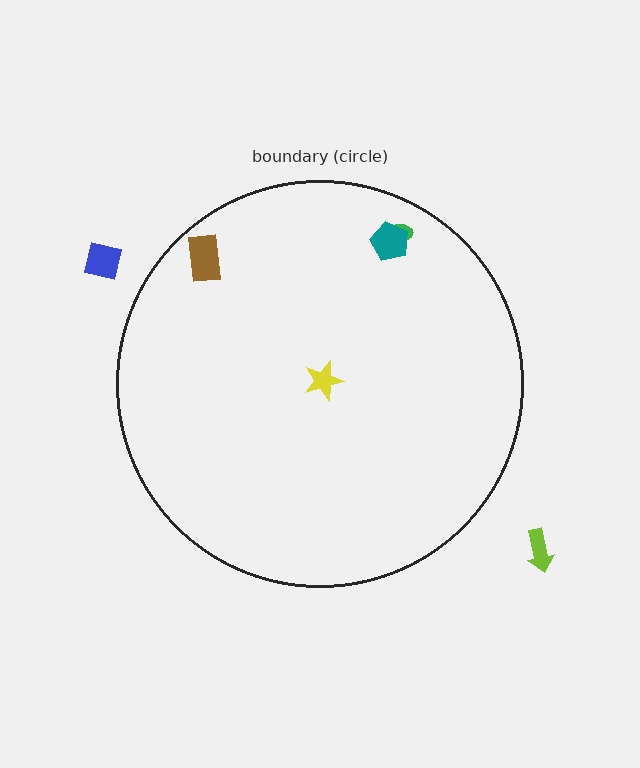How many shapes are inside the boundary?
4 inside, 2 outside.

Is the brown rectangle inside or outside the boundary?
Inside.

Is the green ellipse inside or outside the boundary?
Inside.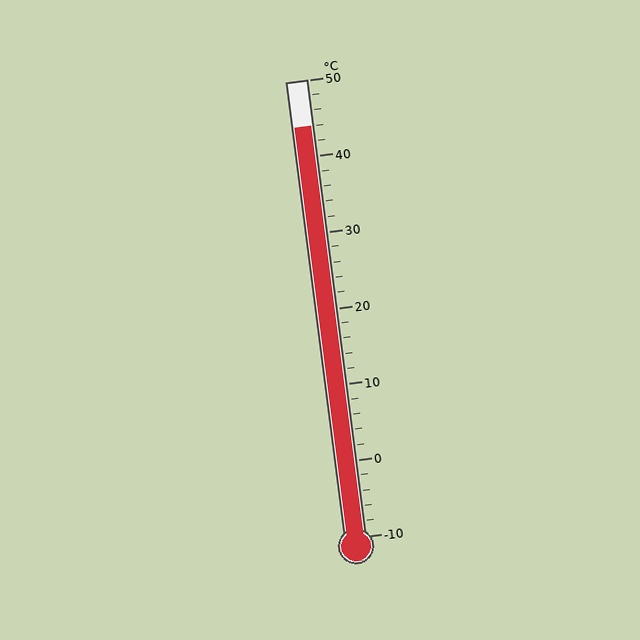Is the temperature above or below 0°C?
The temperature is above 0°C.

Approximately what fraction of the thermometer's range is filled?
The thermometer is filled to approximately 90% of its range.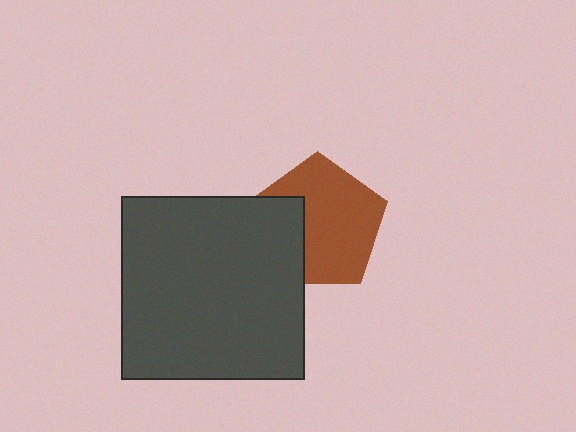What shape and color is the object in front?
The object in front is a dark gray square.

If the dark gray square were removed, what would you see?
You would see the complete brown pentagon.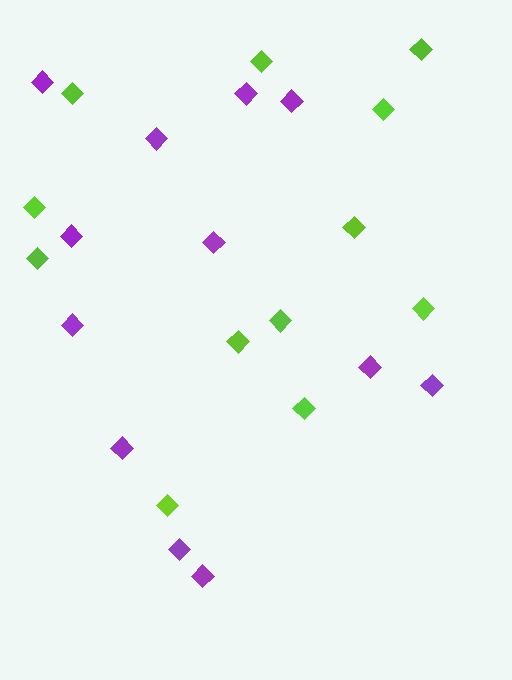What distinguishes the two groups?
There are 2 groups: one group of lime diamonds (12) and one group of purple diamonds (12).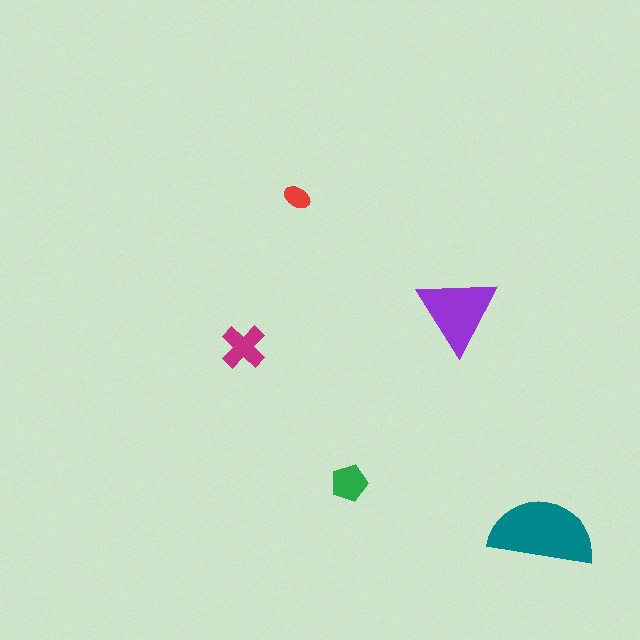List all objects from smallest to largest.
The red ellipse, the green pentagon, the magenta cross, the purple triangle, the teal semicircle.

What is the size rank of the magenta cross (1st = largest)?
3rd.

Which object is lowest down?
The teal semicircle is bottommost.